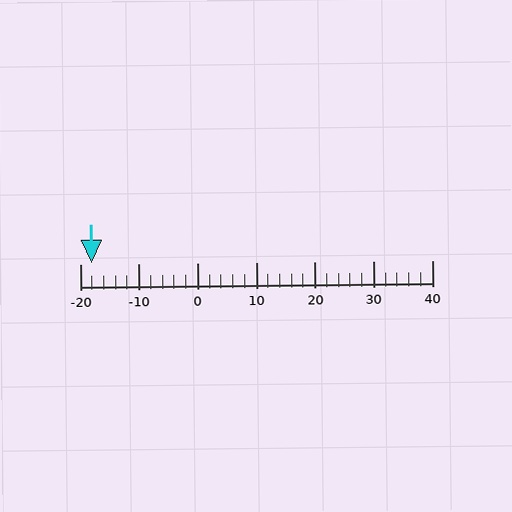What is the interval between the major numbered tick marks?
The major tick marks are spaced 10 units apart.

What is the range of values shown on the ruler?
The ruler shows values from -20 to 40.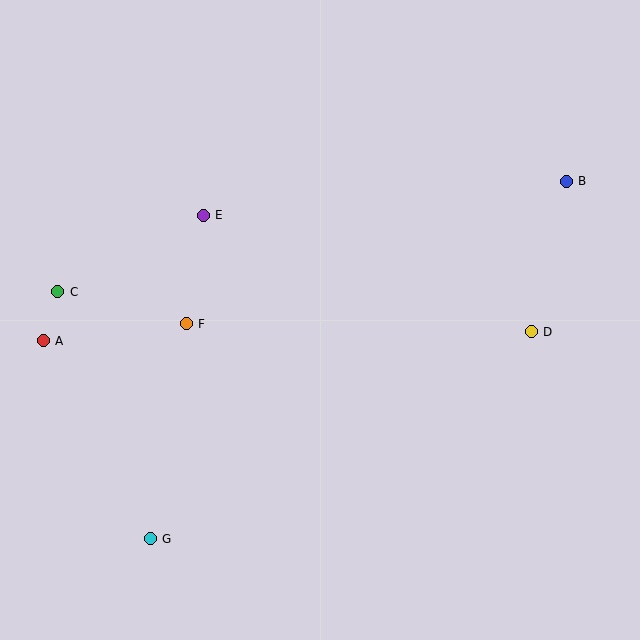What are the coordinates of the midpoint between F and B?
The midpoint between F and B is at (376, 253).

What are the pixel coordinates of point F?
Point F is at (186, 324).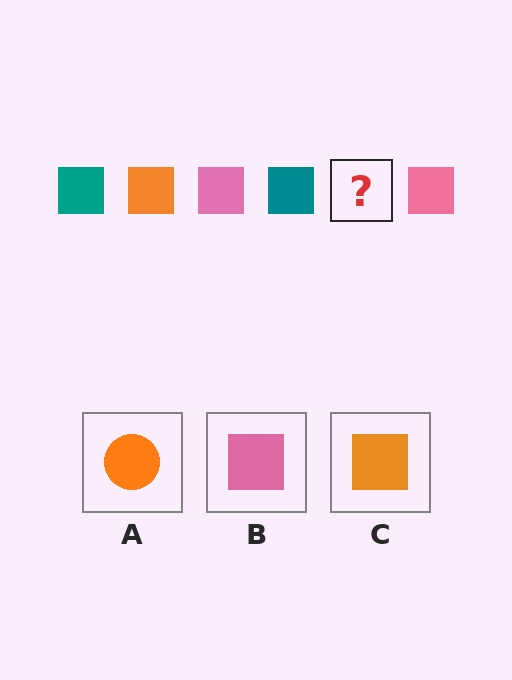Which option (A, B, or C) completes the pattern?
C.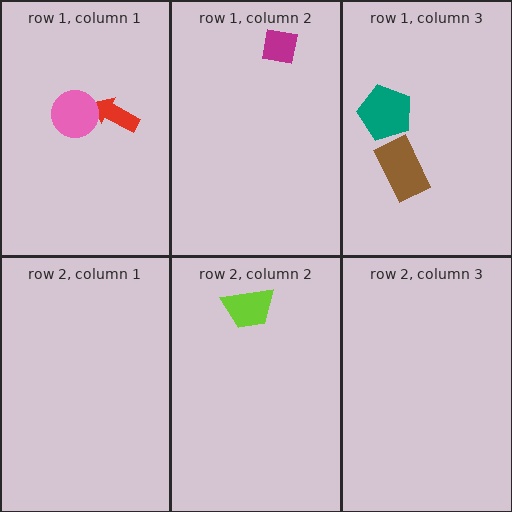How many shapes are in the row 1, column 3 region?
2.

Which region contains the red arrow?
The row 1, column 1 region.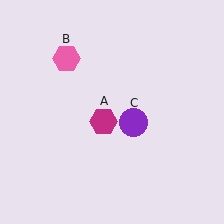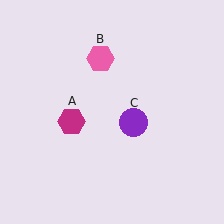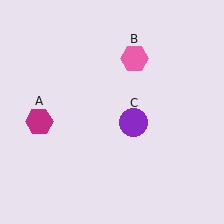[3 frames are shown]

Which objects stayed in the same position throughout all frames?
Purple circle (object C) remained stationary.